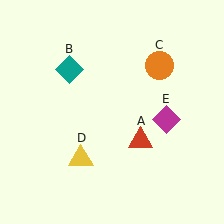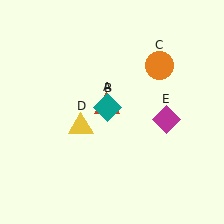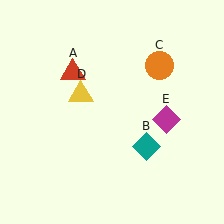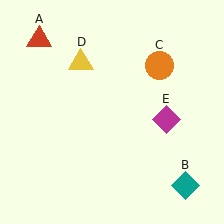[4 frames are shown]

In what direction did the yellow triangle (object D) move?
The yellow triangle (object D) moved up.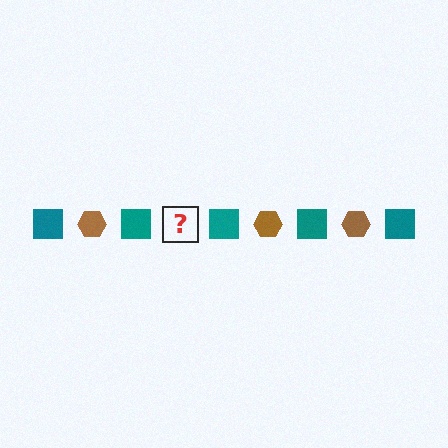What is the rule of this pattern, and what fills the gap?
The rule is that the pattern alternates between teal square and brown hexagon. The gap should be filled with a brown hexagon.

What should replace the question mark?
The question mark should be replaced with a brown hexagon.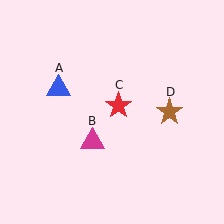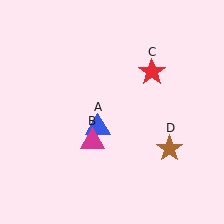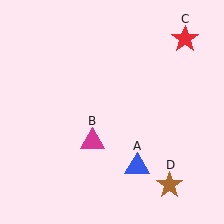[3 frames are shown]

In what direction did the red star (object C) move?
The red star (object C) moved up and to the right.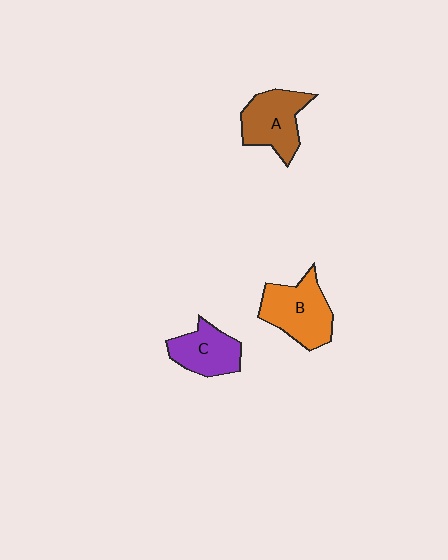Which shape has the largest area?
Shape B (orange).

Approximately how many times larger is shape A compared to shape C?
Approximately 1.2 times.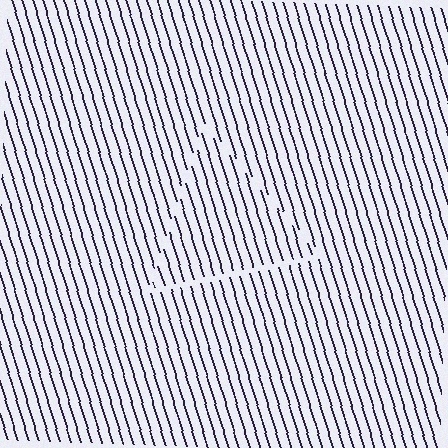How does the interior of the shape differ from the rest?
The interior of the shape contains the same grating, shifted by half a period — the contour is defined by the phase discontinuity where line-ends from the inner and outer gratings abut.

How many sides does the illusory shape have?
3 sides — the line-ends trace a triangle.